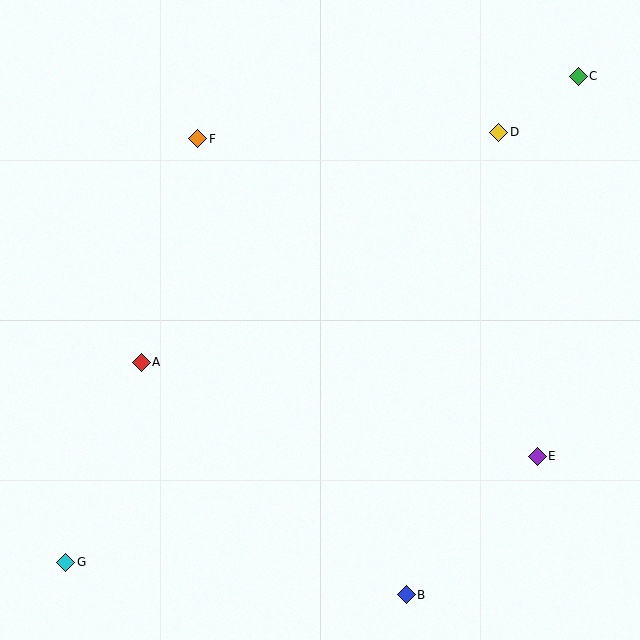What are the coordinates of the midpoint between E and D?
The midpoint between E and D is at (518, 294).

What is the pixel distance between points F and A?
The distance between F and A is 230 pixels.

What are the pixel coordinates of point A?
Point A is at (141, 362).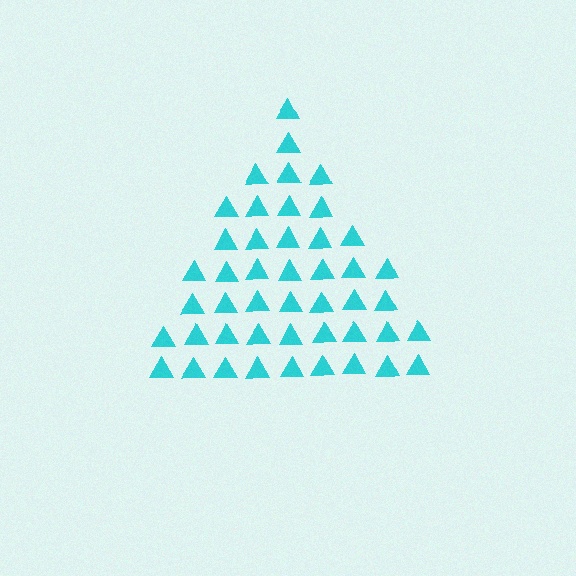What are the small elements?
The small elements are triangles.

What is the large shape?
The large shape is a triangle.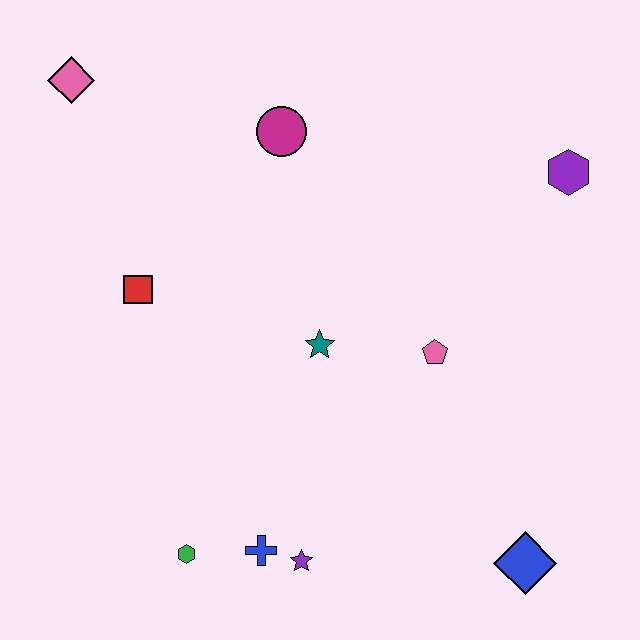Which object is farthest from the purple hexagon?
The green hexagon is farthest from the purple hexagon.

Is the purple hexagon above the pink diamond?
No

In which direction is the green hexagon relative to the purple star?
The green hexagon is to the left of the purple star.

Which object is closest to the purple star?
The blue cross is closest to the purple star.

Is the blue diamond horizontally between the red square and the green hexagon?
No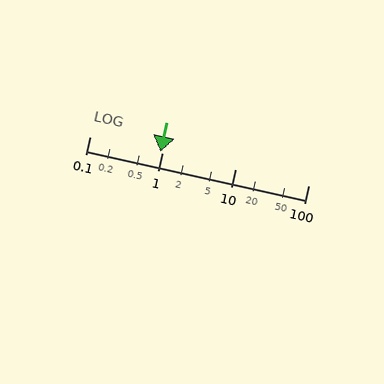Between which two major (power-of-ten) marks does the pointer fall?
The pointer is between 0.1 and 1.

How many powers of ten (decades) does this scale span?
The scale spans 3 decades, from 0.1 to 100.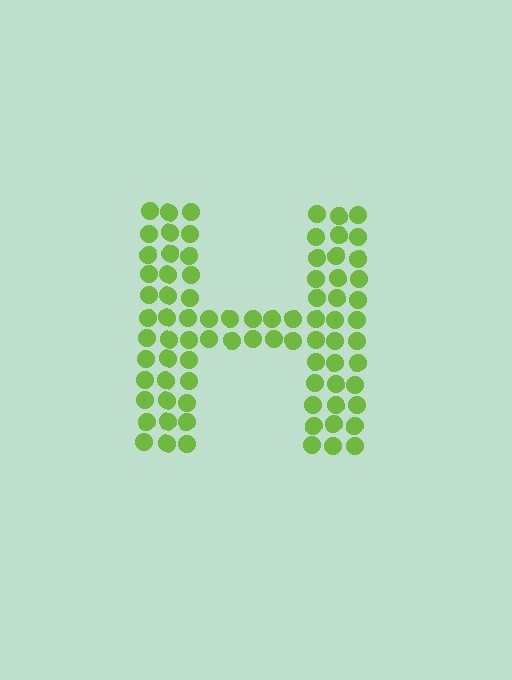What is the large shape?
The large shape is the letter H.